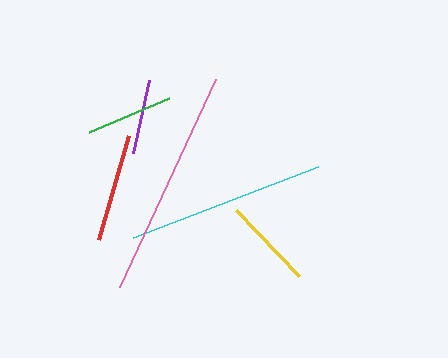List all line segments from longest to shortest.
From longest to shortest: pink, cyan, red, yellow, green, purple.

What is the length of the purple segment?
The purple segment is approximately 75 pixels long.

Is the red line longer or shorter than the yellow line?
The red line is longer than the yellow line.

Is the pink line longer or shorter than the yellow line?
The pink line is longer than the yellow line.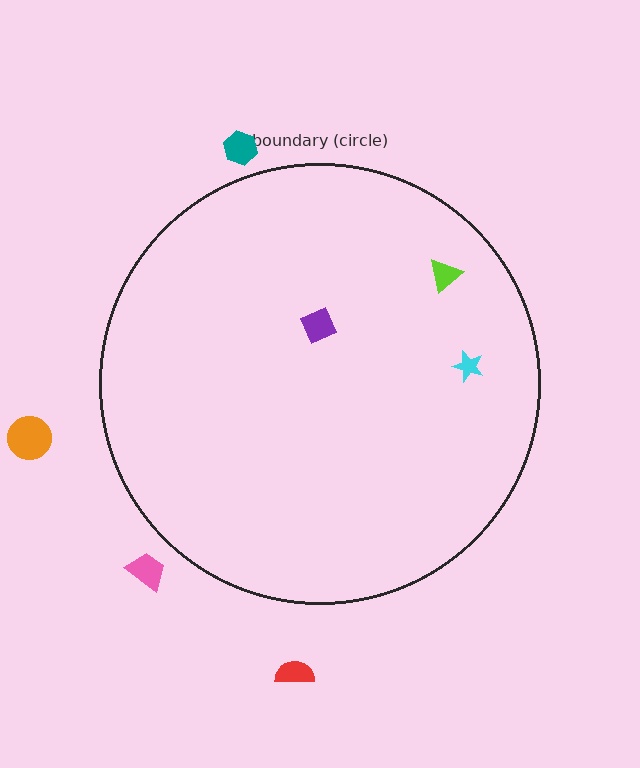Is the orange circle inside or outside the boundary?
Outside.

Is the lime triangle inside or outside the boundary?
Inside.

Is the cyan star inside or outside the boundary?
Inside.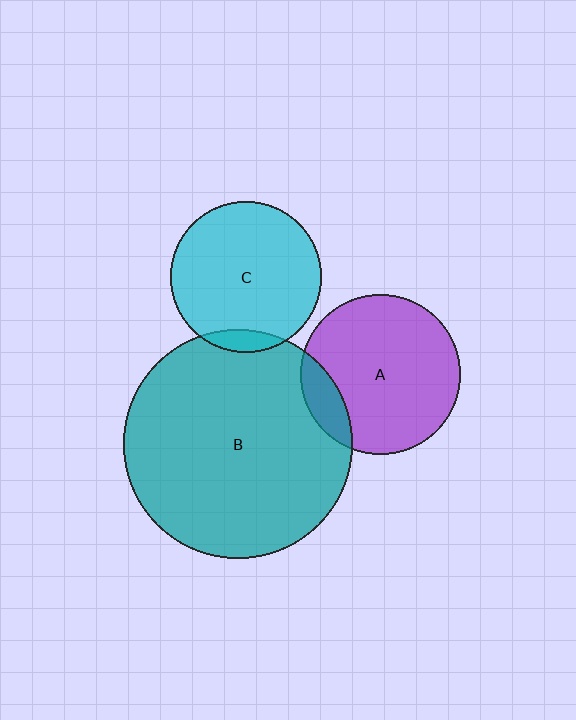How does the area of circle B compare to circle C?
Approximately 2.3 times.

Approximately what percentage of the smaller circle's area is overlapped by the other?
Approximately 15%.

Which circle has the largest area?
Circle B (teal).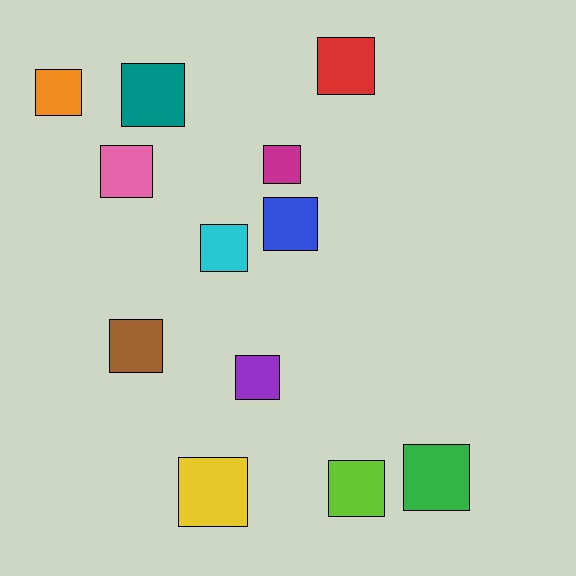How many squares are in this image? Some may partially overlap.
There are 12 squares.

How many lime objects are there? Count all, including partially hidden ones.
There is 1 lime object.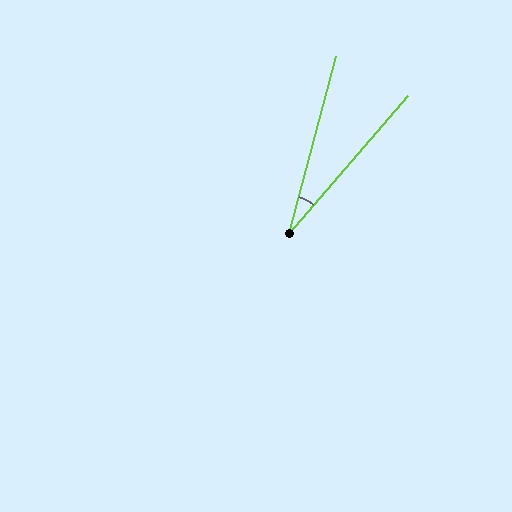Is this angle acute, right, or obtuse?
It is acute.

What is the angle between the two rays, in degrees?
Approximately 26 degrees.